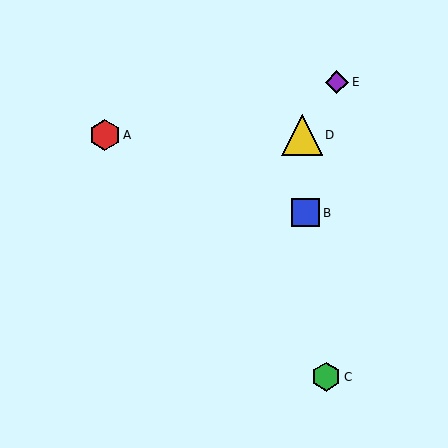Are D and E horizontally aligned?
No, D is at y≈135 and E is at y≈82.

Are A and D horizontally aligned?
Yes, both are at y≈135.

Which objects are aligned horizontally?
Objects A, D are aligned horizontally.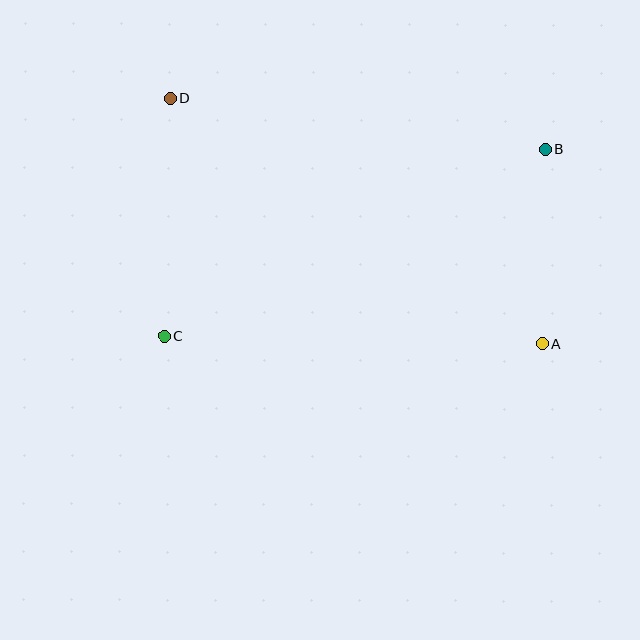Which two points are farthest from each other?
Points A and D are farthest from each other.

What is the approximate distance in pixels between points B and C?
The distance between B and C is approximately 424 pixels.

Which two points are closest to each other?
Points A and B are closest to each other.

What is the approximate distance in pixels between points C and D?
The distance between C and D is approximately 238 pixels.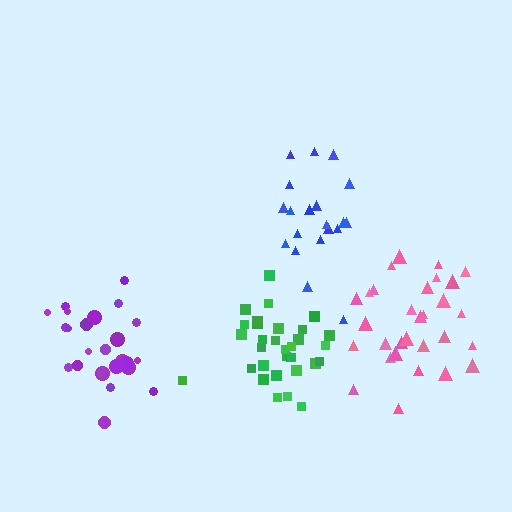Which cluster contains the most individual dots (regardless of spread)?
Green (33).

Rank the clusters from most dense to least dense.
green, purple, blue, pink.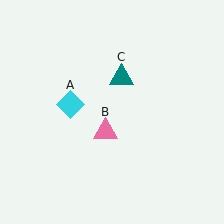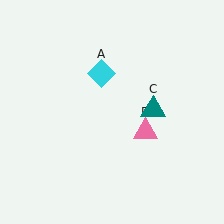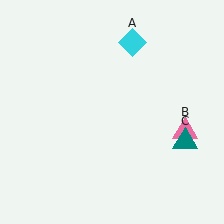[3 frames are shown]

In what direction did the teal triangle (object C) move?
The teal triangle (object C) moved down and to the right.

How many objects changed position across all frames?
3 objects changed position: cyan diamond (object A), pink triangle (object B), teal triangle (object C).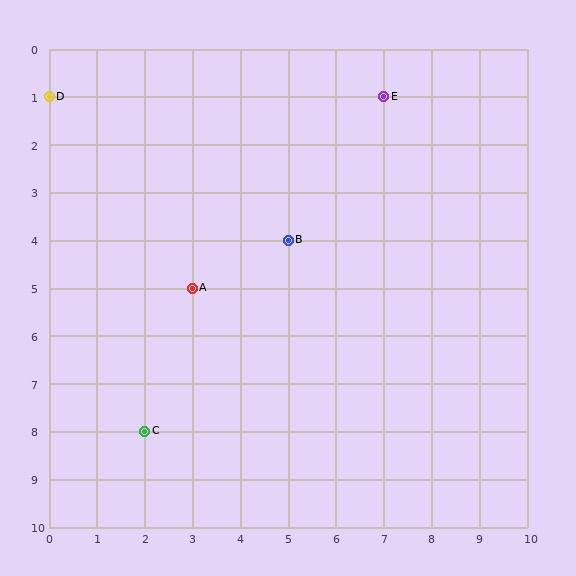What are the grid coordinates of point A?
Point A is at grid coordinates (3, 5).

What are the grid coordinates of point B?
Point B is at grid coordinates (5, 4).